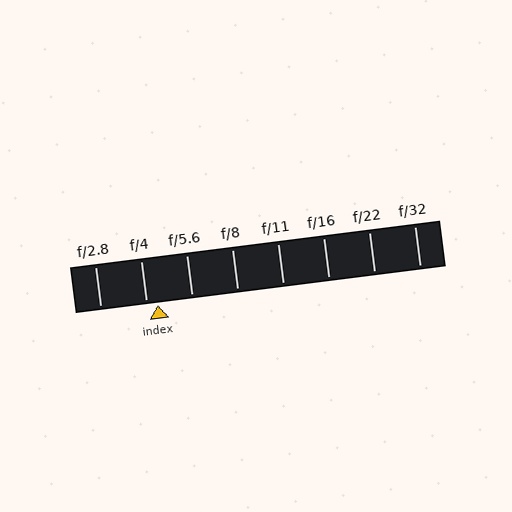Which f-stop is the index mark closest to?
The index mark is closest to f/4.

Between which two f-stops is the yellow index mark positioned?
The index mark is between f/4 and f/5.6.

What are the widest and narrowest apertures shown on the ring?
The widest aperture shown is f/2.8 and the narrowest is f/32.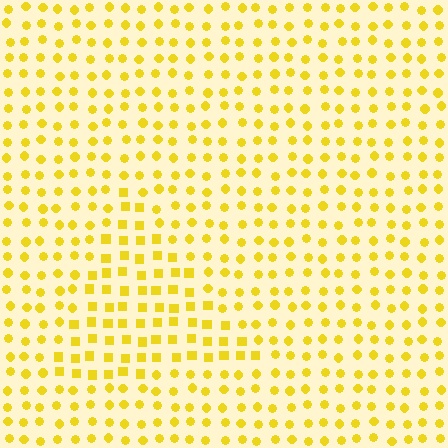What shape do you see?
I see a triangle.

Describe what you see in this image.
The image is filled with small yellow elements arranged in a uniform grid. A triangle-shaped region contains squares, while the surrounding area contains circles. The boundary is defined purely by the change in element shape.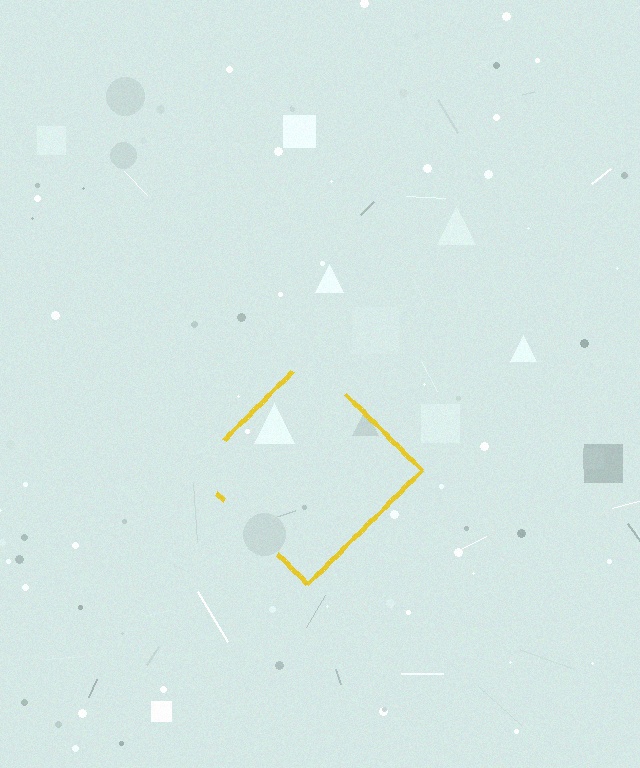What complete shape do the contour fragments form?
The contour fragments form a diamond.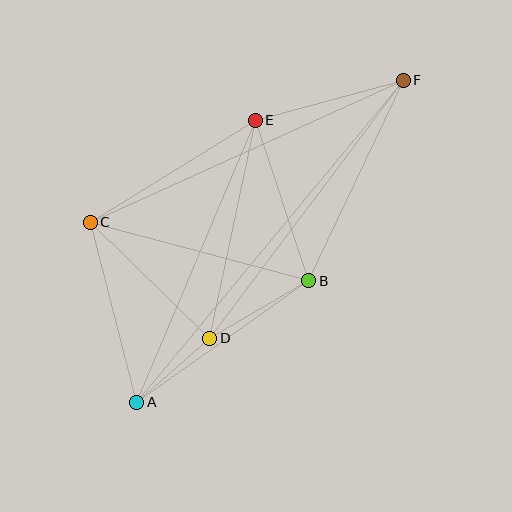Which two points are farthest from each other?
Points A and F are farthest from each other.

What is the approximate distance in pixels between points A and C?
The distance between A and C is approximately 186 pixels.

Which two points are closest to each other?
Points A and D are closest to each other.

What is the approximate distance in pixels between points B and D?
The distance between B and D is approximately 114 pixels.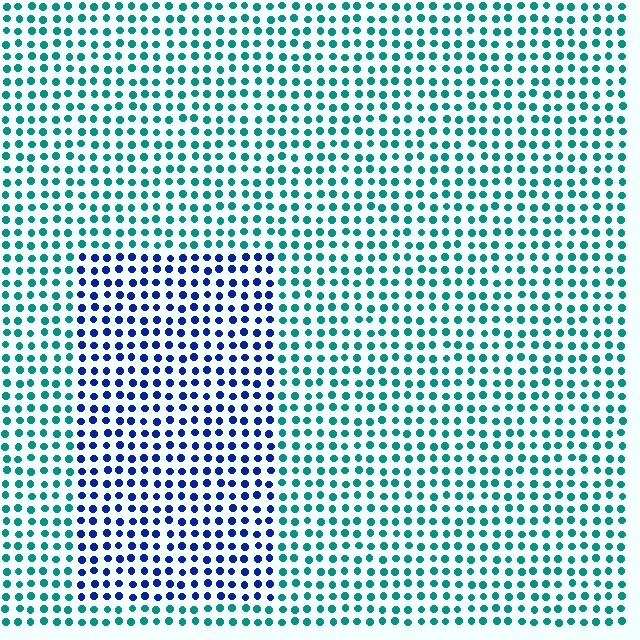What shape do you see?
I see a rectangle.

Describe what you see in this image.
The image is filled with small teal elements in a uniform arrangement. A rectangle-shaped region is visible where the elements are tinted to a slightly different hue, forming a subtle color boundary.